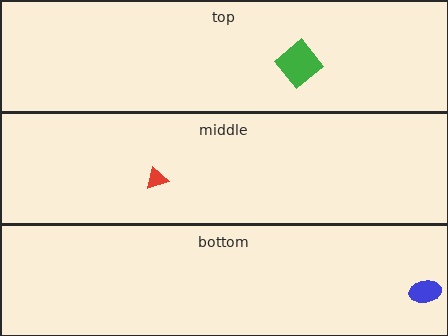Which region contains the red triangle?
The middle region.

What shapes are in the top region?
The green diamond.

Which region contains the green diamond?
The top region.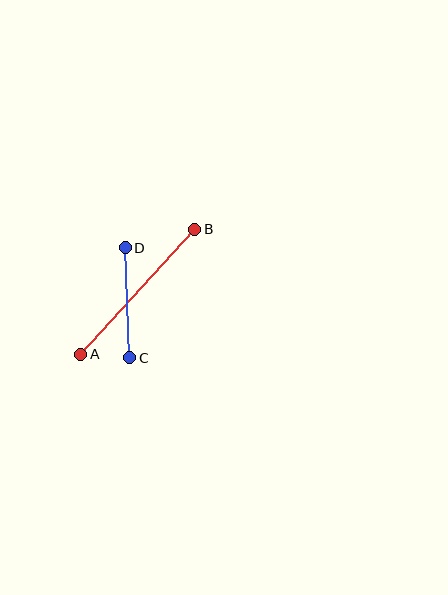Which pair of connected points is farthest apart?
Points A and B are farthest apart.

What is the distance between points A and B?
The distance is approximately 169 pixels.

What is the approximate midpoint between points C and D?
The midpoint is at approximately (127, 303) pixels.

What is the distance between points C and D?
The distance is approximately 110 pixels.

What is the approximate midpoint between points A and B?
The midpoint is at approximately (138, 292) pixels.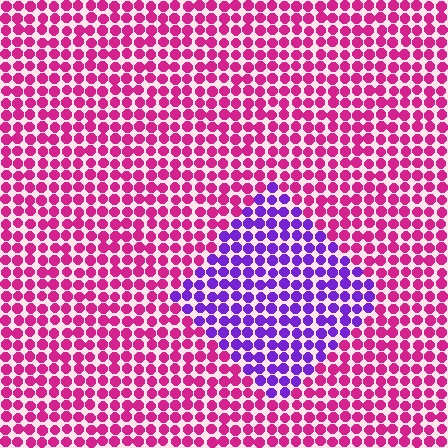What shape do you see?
I see a diamond.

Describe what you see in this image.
The image is filled with small magenta elements in a uniform arrangement. A diamond-shaped region is visible where the elements are tinted to a slightly different hue, forming a subtle color boundary.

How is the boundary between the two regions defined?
The boundary is defined purely by a slight shift in hue (about 55 degrees). Spacing, size, and orientation are identical on both sides.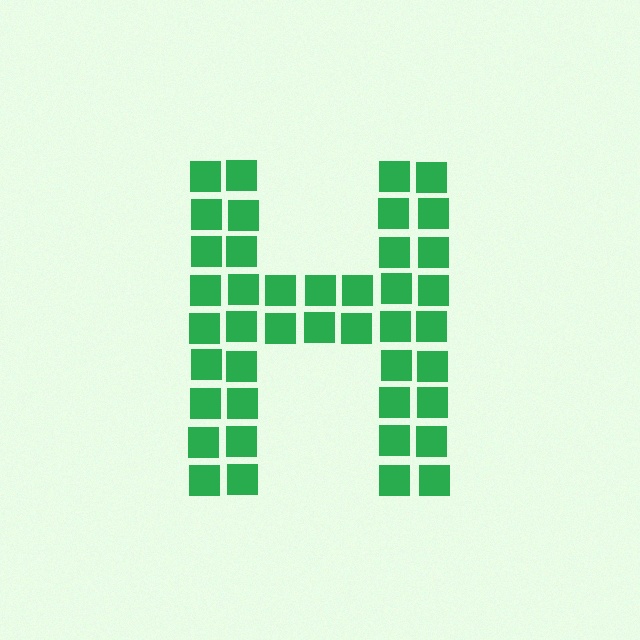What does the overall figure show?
The overall figure shows the letter H.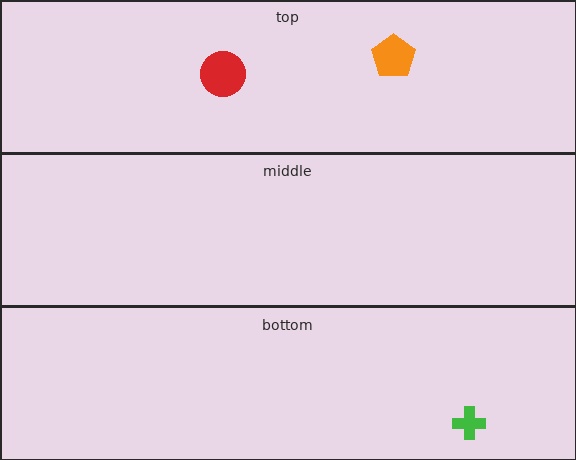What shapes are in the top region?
The orange pentagon, the red circle.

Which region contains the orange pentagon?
The top region.